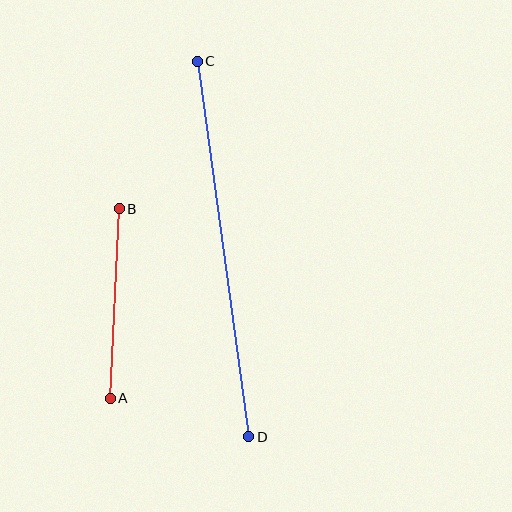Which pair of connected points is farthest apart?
Points C and D are farthest apart.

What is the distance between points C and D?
The distance is approximately 379 pixels.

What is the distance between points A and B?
The distance is approximately 190 pixels.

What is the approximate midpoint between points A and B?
The midpoint is at approximately (115, 303) pixels.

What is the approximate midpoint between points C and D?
The midpoint is at approximately (223, 249) pixels.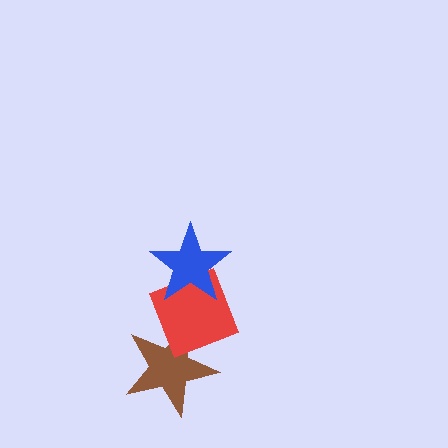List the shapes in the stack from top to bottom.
From top to bottom: the blue star, the red diamond, the brown star.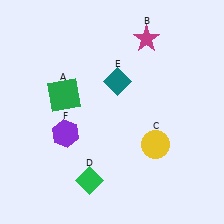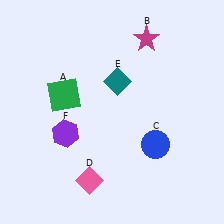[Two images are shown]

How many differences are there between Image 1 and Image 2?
There are 2 differences between the two images.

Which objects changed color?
C changed from yellow to blue. D changed from green to pink.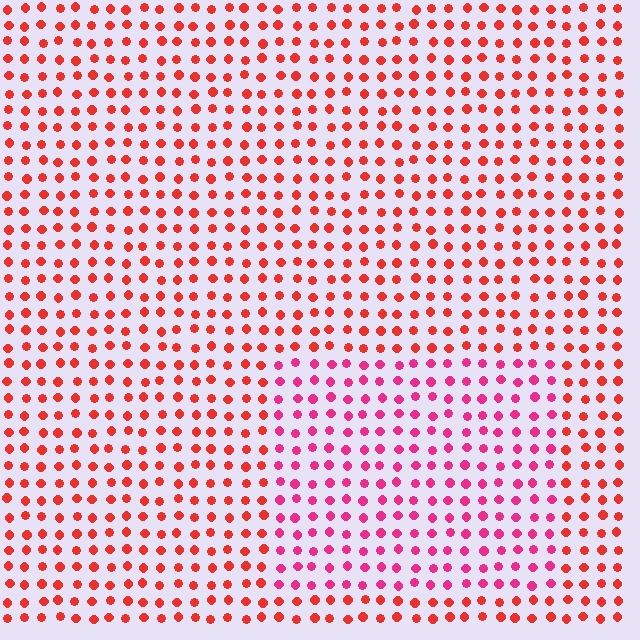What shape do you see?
I see a rectangle.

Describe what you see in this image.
The image is filled with small red elements in a uniform arrangement. A rectangle-shaped region is visible where the elements are tinted to a slightly different hue, forming a subtle color boundary.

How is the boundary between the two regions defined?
The boundary is defined purely by a slight shift in hue (about 31 degrees). Spacing, size, and orientation are identical on both sides.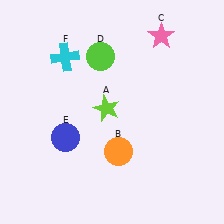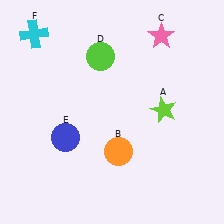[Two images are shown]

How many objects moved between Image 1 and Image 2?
2 objects moved between the two images.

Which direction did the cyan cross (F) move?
The cyan cross (F) moved left.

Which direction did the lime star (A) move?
The lime star (A) moved right.